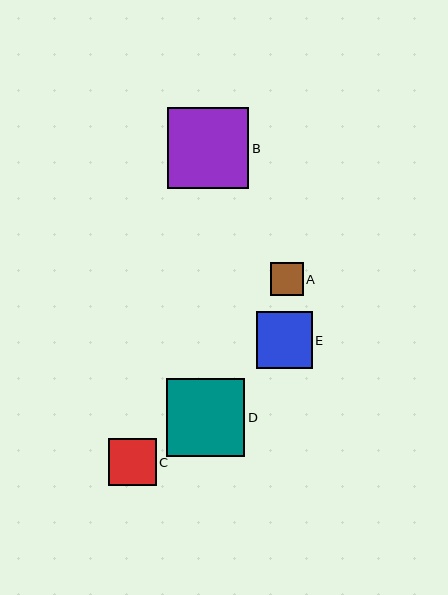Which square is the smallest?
Square A is the smallest with a size of approximately 33 pixels.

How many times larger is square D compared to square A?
Square D is approximately 2.4 times the size of square A.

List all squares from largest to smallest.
From largest to smallest: B, D, E, C, A.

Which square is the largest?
Square B is the largest with a size of approximately 81 pixels.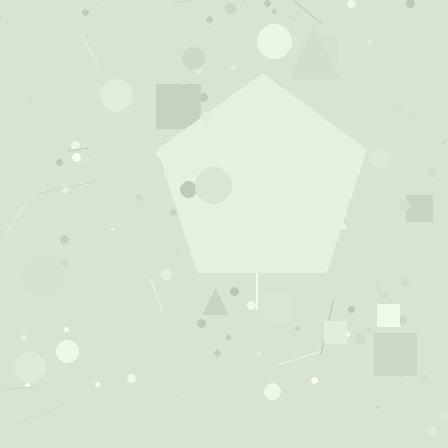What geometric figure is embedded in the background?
A pentagon is embedded in the background.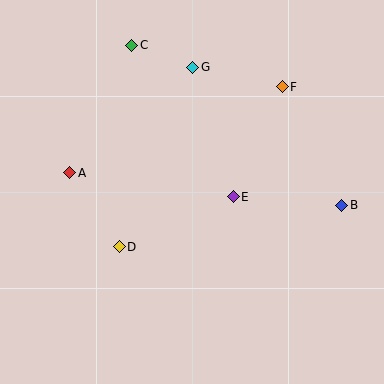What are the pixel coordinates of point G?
Point G is at (193, 67).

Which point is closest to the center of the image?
Point E at (233, 197) is closest to the center.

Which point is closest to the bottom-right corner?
Point B is closest to the bottom-right corner.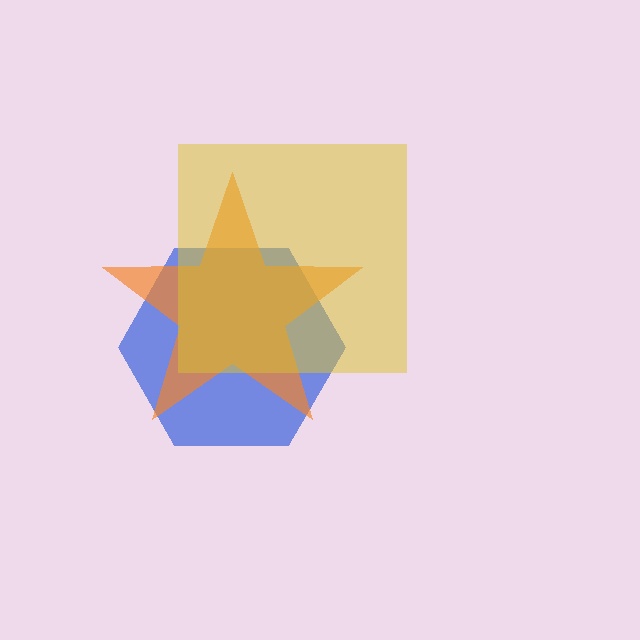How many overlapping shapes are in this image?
There are 3 overlapping shapes in the image.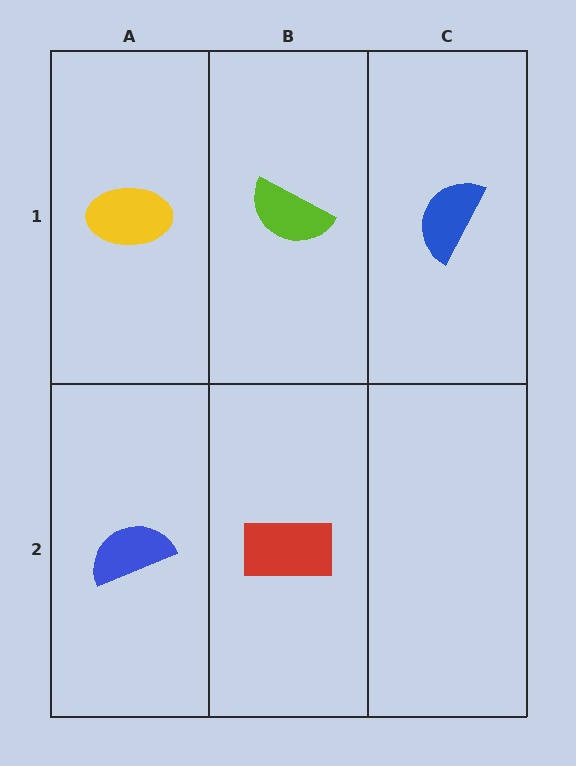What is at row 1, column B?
A lime semicircle.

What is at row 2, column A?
A blue semicircle.